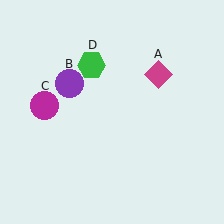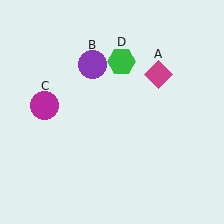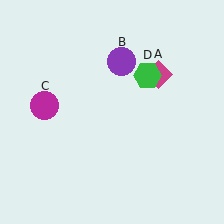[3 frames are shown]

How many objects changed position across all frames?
2 objects changed position: purple circle (object B), green hexagon (object D).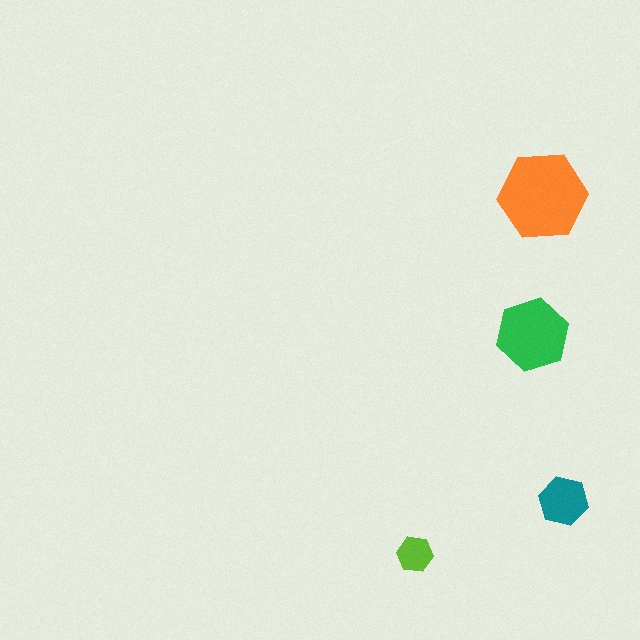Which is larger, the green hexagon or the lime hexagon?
The green one.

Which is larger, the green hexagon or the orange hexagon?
The orange one.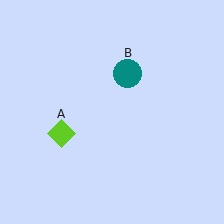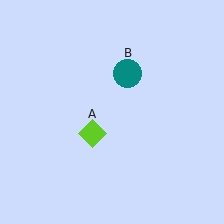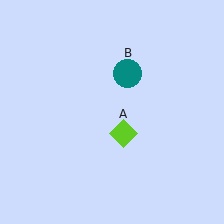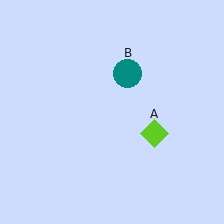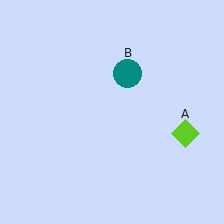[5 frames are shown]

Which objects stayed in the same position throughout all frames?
Teal circle (object B) remained stationary.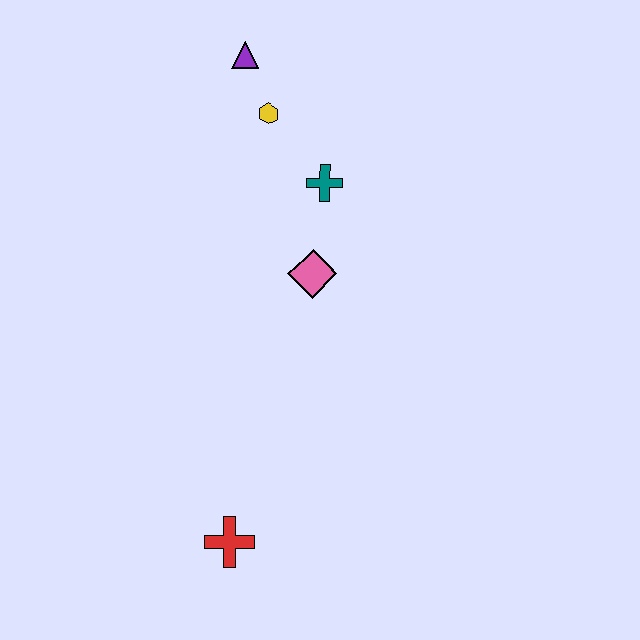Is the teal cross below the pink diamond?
No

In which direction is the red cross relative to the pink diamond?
The red cross is below the pink diamond.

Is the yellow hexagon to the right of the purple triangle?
Yes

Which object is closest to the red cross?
The pink diamond is closest to the red cross.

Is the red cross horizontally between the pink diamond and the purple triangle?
No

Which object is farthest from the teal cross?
The red cross is farthest from the teal cross.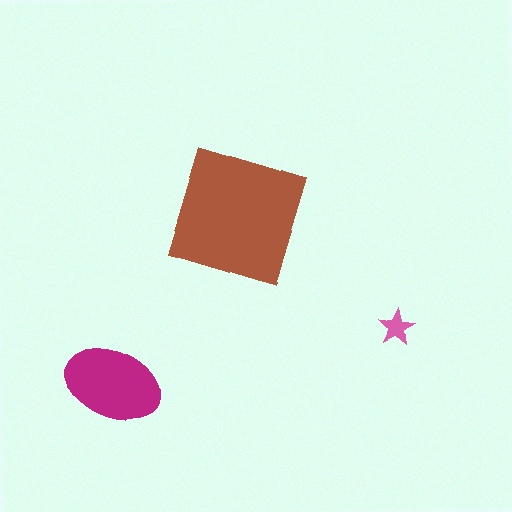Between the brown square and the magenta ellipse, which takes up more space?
The brown square.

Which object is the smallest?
The pink star.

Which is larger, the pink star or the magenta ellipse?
The magenta ellipse.